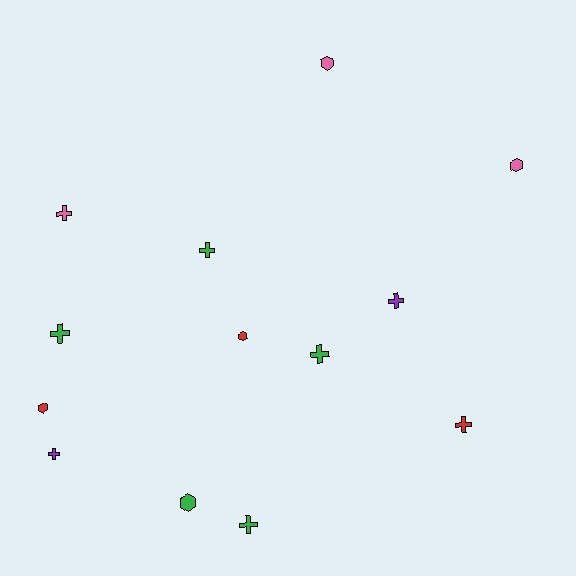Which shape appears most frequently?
Cross, with 8 objects.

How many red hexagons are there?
There are 2 red hexagons.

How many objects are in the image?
There are 13 objects.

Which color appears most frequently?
Green, with 5 objects.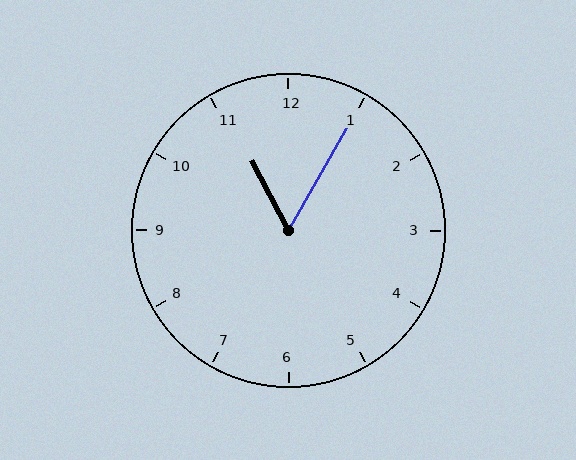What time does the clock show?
11:05.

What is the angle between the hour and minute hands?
Approximately 58 degrees.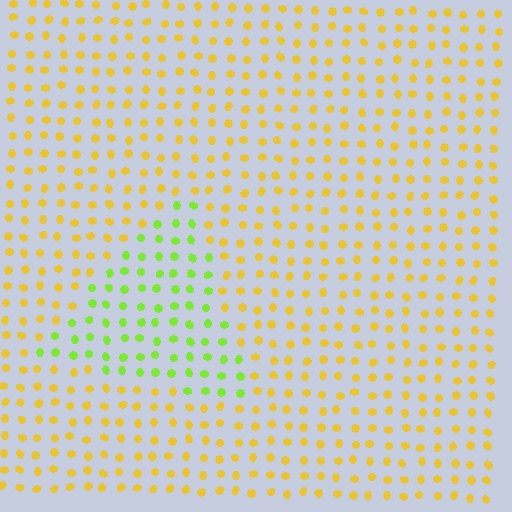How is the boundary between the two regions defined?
The boundary is defined purely by a slight shift in hue (about 49 degrees). Spacing, size, and orientation are identical on both sides.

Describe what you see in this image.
The image is filled with small yellow elements in a uniform arrangement. A triangle-shaped region is visible where the elements are tinted to a slightly different hue, forming a subtle color boundary.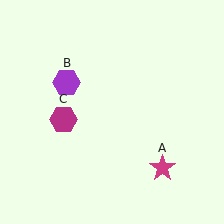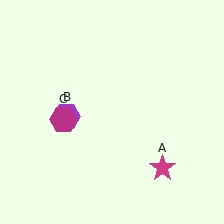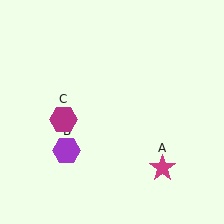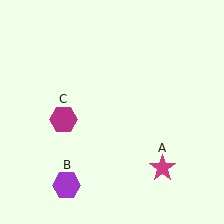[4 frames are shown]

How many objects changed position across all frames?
1 object changed position: purple hexagon (object B).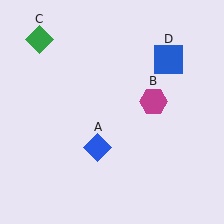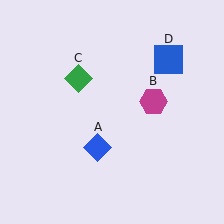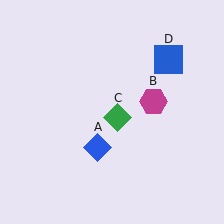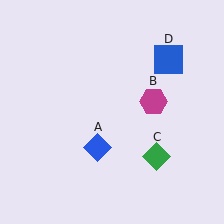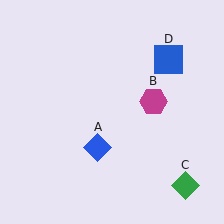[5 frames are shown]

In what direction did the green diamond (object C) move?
The green diamond (object C) moved down and to the right.